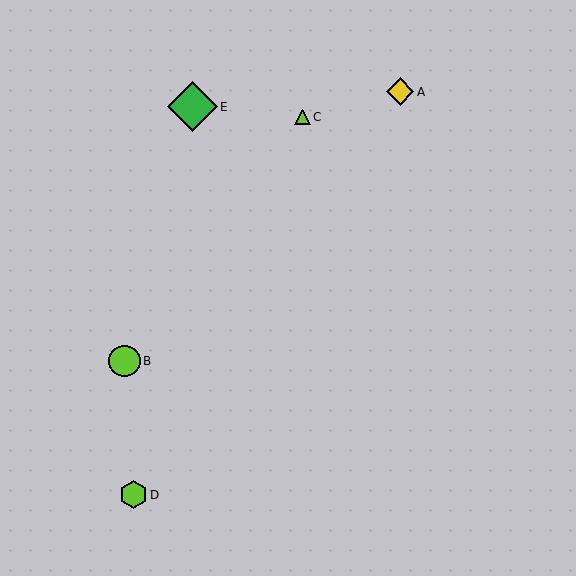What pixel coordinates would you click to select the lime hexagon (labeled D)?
Click at (134, 495) to select the lime hexagon D.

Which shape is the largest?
The green diamond (labeled E) is the largest.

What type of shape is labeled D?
Shape D is a lime hexagon.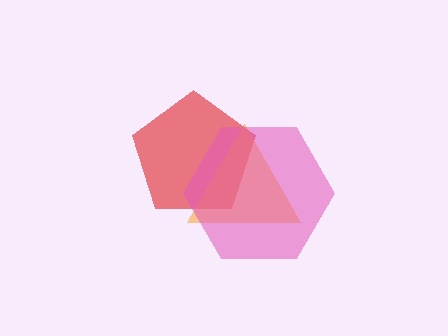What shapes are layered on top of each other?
The layered shapes are: a red pentagon, an orange triangle, a pink hexagon.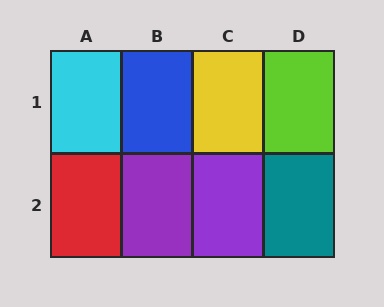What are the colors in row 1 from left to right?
Cyan, blue, yellow, lime.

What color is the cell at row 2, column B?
Purple.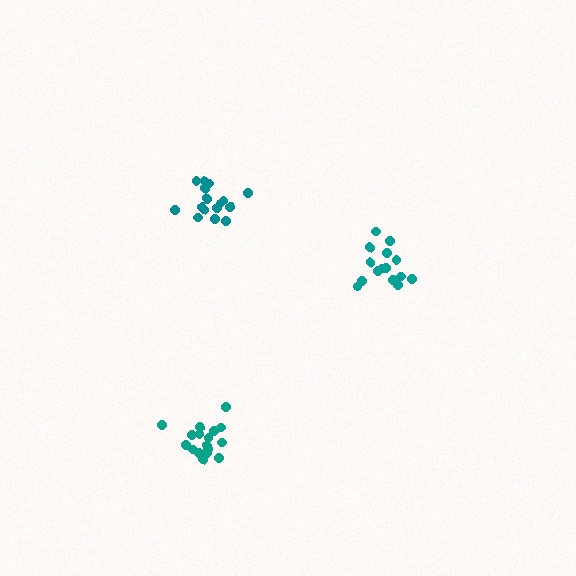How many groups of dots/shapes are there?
There are 3 groups.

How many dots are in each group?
Group 1: 15 dots, Group 2: 18 dots, Group 3: 17 dots (50 total).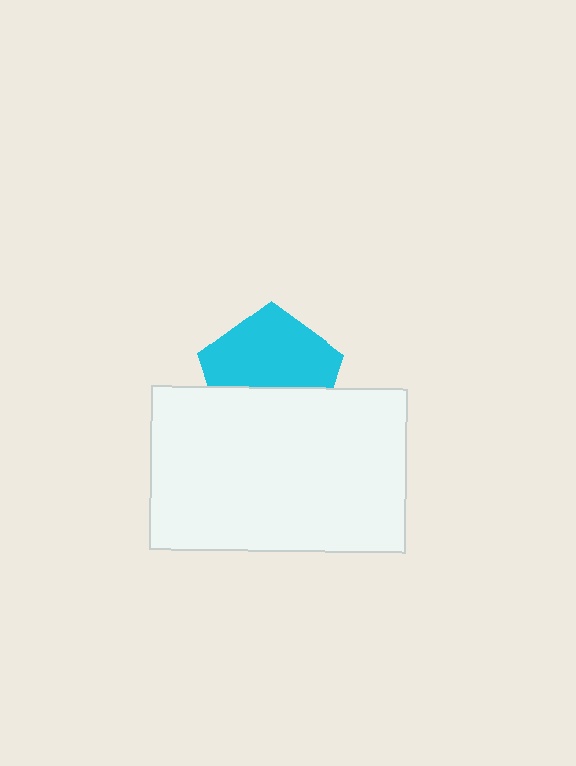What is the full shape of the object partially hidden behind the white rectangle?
The partially hidden object is a cyan pentagon.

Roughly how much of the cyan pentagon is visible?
About half of it is visible (roughly 59%).